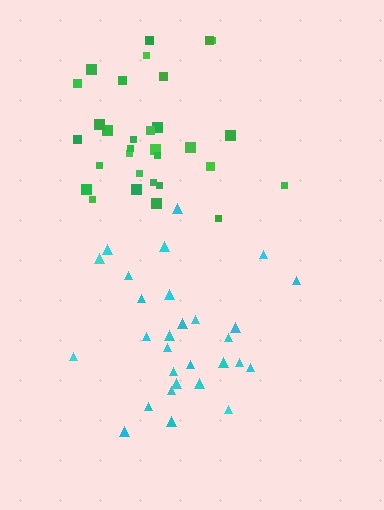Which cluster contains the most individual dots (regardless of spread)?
Green (31).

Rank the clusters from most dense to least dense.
green, cyan.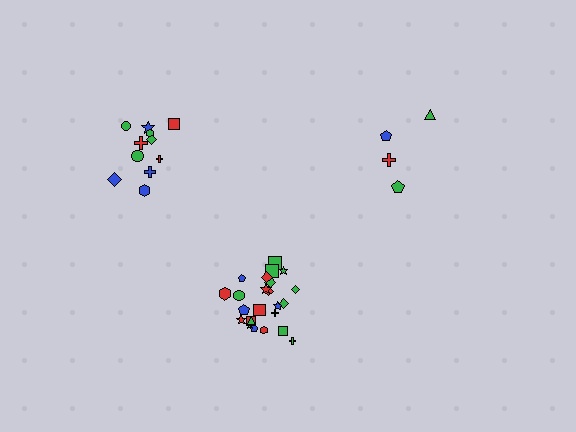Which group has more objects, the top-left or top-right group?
The top-left group.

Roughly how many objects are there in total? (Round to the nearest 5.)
Roughly 40 objects in total.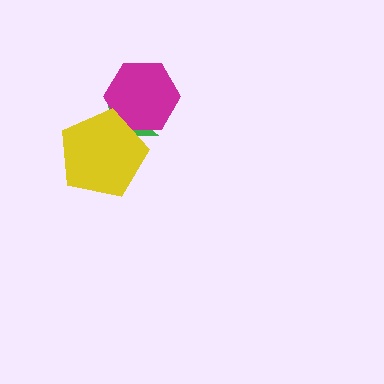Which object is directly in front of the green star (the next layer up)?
The magenta hexagon is directly in front of the green star.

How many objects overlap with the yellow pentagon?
2 objects overlap with the yellow pentagon.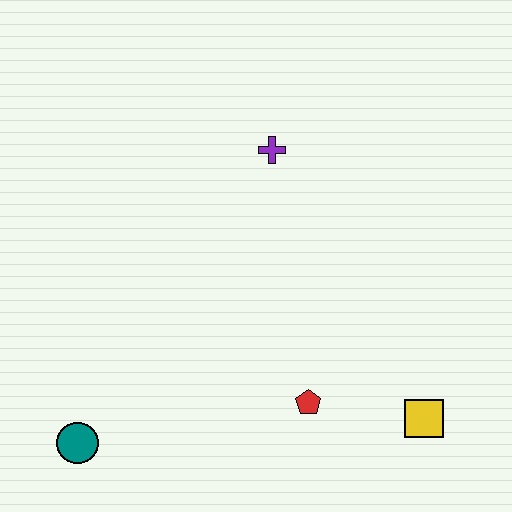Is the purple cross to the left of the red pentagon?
Yes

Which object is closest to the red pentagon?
The yellow square is closest to the red pentagon.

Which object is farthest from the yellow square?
The teal circle is farthest from the yellow square.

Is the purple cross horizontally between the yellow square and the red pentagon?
No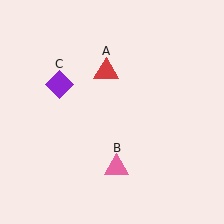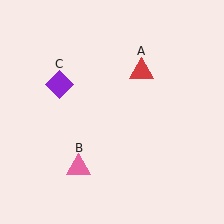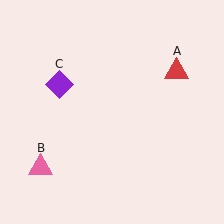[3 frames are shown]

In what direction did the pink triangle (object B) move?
The pink triangle (object B) moved left.